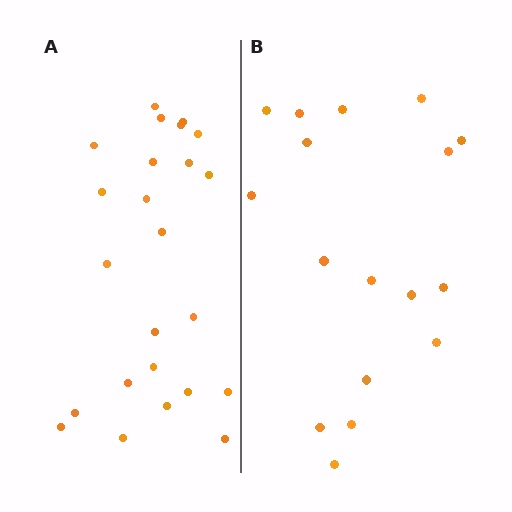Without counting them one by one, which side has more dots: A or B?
Region A (the left region) has more dots.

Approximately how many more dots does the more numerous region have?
Region A has roughly 8 or so more dots than region B.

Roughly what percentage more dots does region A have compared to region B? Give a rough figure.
About 40% more.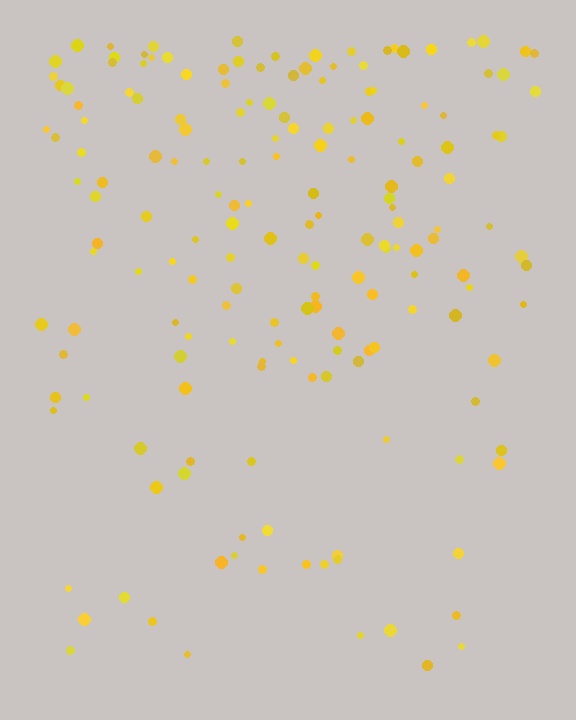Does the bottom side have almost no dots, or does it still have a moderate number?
Still a moderate number, just noticeably fewer than the top.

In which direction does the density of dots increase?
From bottom to top, with the top side densest.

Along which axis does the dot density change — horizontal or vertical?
Vertical.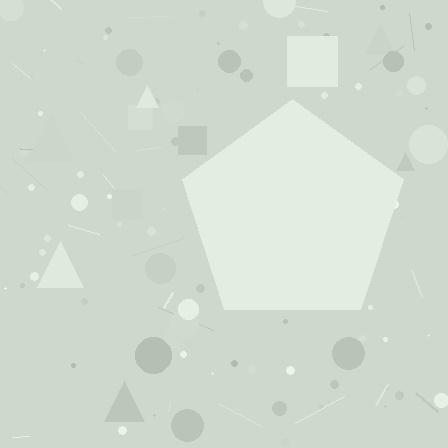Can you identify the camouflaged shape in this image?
The camouflaged shape is a pentagon.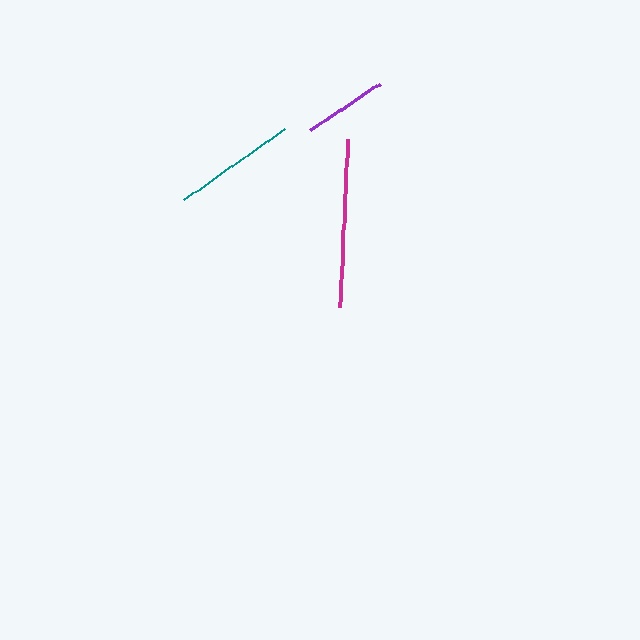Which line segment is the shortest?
The purple line is the shortest at approximately 84 pixels.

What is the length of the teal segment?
The teal segment is approximately 123 pixels long.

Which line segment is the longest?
The magenta line is the longest at approximately 168 pixels.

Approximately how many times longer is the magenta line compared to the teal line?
The magenta line is approximately 1.4 times the length of the teal line.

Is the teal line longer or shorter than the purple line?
The teal line is longer than the purple line.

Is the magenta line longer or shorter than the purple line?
The magenta line is longer than the purple line.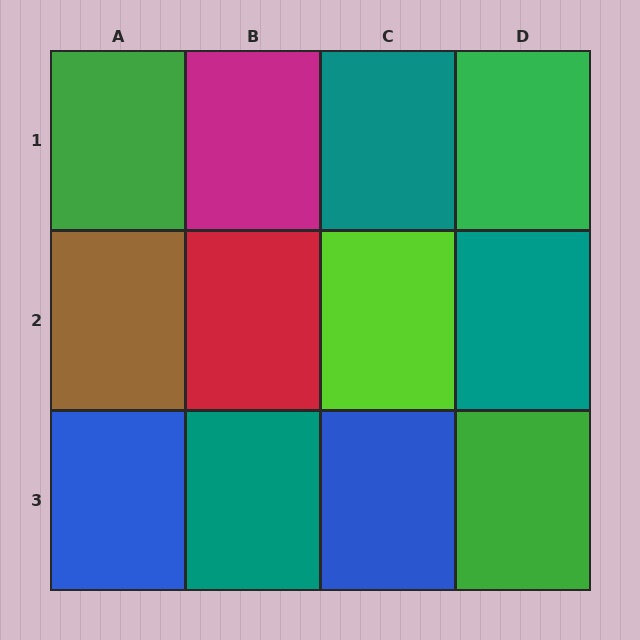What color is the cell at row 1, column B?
Magenta.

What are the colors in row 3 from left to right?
Blue, teal, blue, green.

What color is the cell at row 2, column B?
Red.